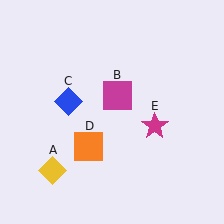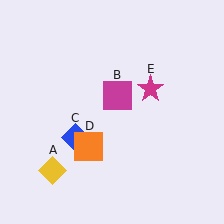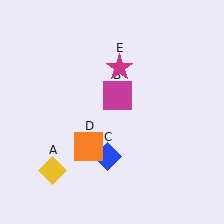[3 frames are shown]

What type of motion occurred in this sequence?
The blue diamond (object C), magenta star (object E) rotated counterclockwise around the center of the scene.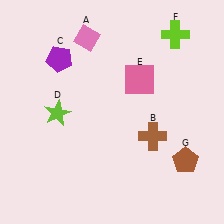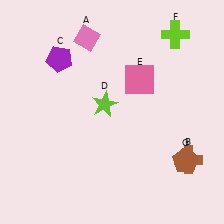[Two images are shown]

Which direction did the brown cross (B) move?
The brown cross (B) moved right.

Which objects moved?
The objects that moved are: the brown cross (B), the lime star (D).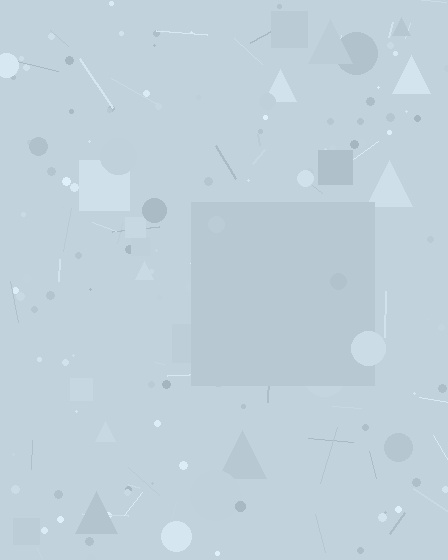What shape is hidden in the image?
A square is hidden in the image.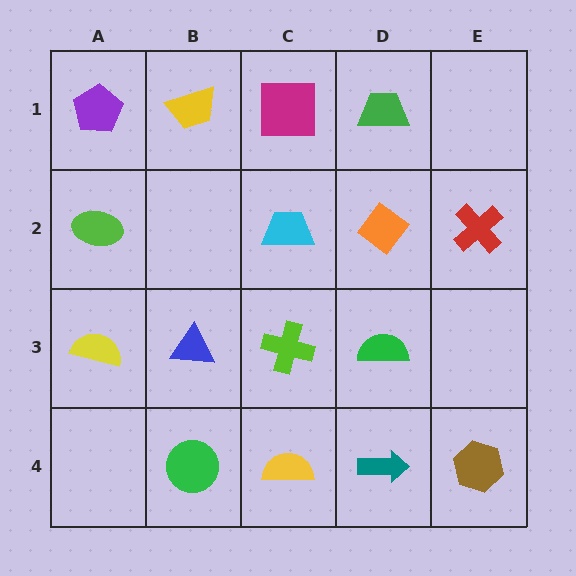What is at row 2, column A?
A lime ellipse.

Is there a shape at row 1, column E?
No, that cell is empty.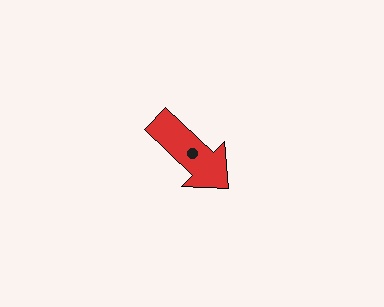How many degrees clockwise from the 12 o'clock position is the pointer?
Approximately 134 degrees.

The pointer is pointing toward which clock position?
Roughly 4 o'clock.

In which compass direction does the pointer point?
Southeast.